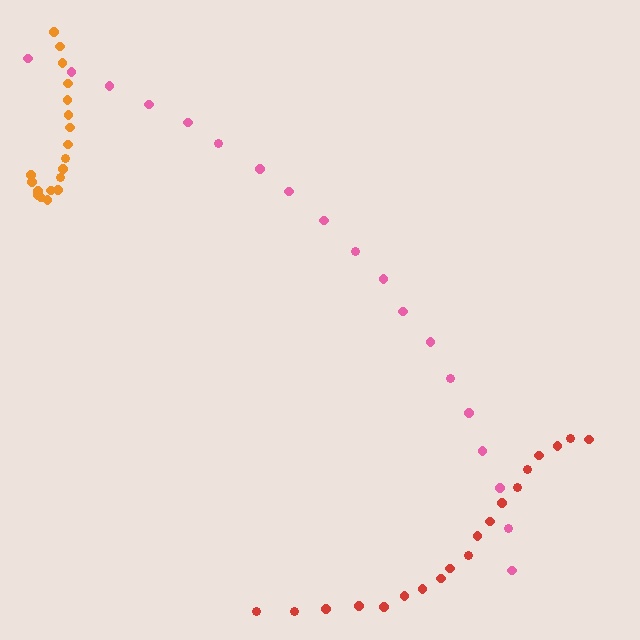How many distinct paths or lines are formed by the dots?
There are 3 distinct paths.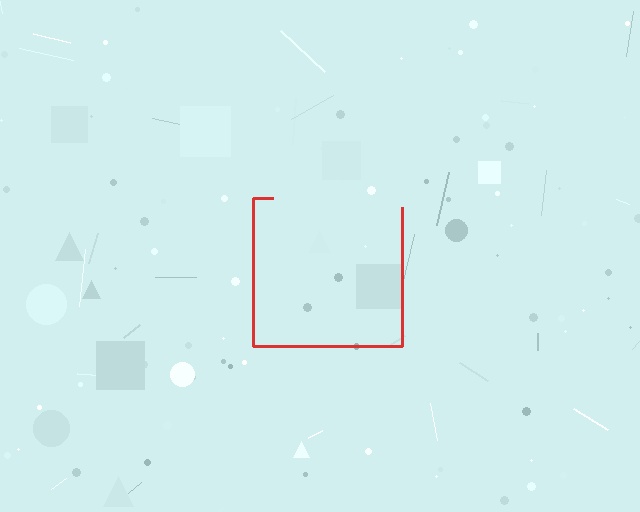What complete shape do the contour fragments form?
The contour fragments form a square.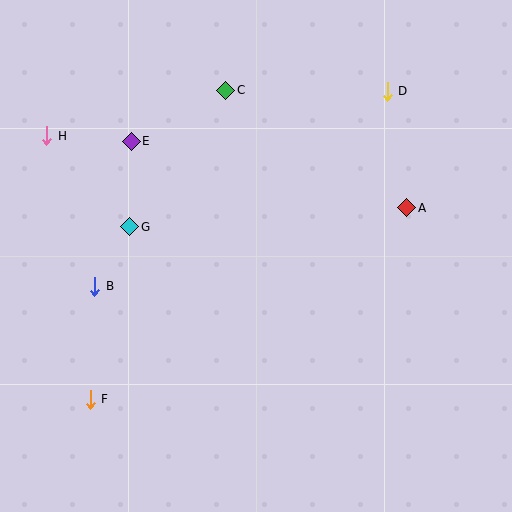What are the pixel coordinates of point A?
Point A is at (407, 208).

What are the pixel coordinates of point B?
Point B is at (95, 286).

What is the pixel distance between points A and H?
The distance between A and H is 367 pixels.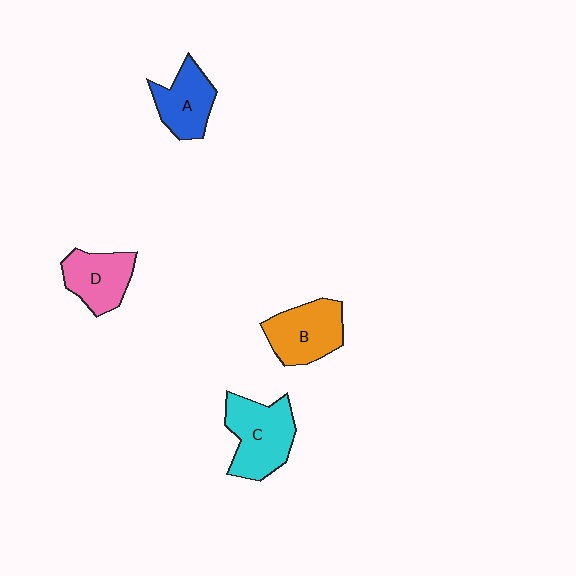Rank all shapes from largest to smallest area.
From largest to smallest: C (cyan), B (orange), D (pink), A (blue).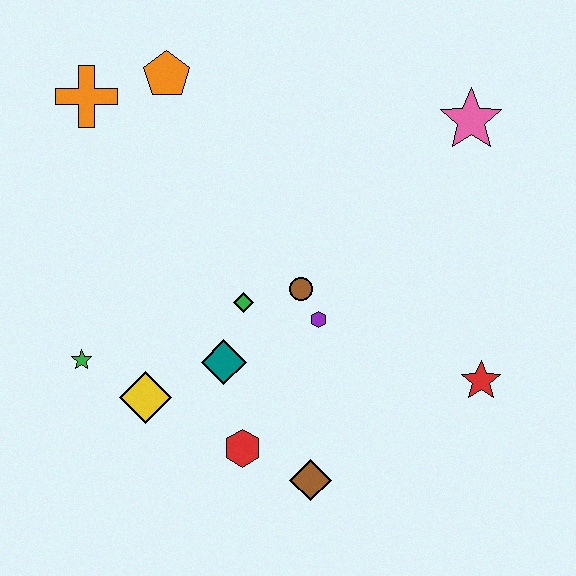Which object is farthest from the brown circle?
The orange cross is farthest from the brown circle.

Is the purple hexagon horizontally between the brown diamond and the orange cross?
No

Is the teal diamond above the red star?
Yes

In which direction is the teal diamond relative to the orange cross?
The teal diamond is below the orange cross.